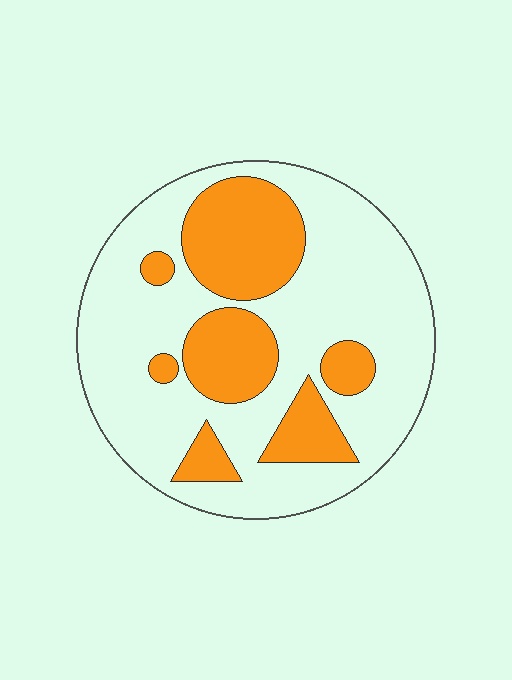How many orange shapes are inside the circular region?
7.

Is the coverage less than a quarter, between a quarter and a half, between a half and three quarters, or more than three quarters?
Between a quarter and a half.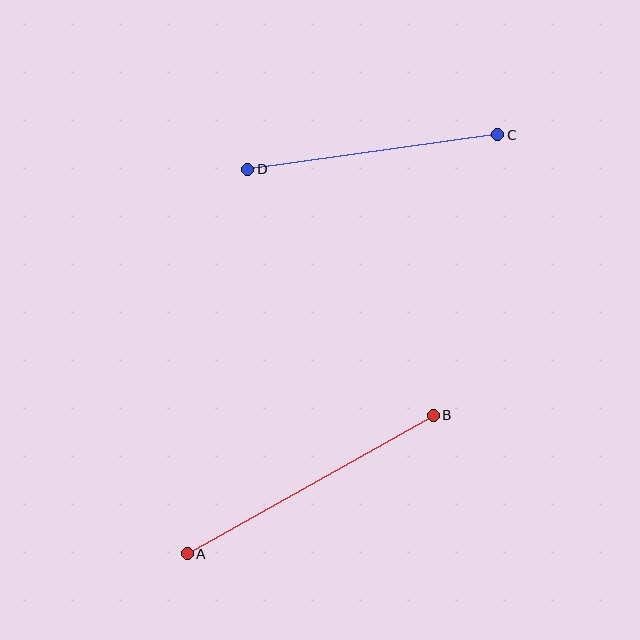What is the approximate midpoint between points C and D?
The midpoint is at approximately (373, 152) pixels.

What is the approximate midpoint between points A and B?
The midpoint is at approximately (310, 484) pixels.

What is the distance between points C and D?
The distance is approximately 253 pixels.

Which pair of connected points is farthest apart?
Points A and B are farthest apart.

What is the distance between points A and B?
The distance is approximately 283 pixels.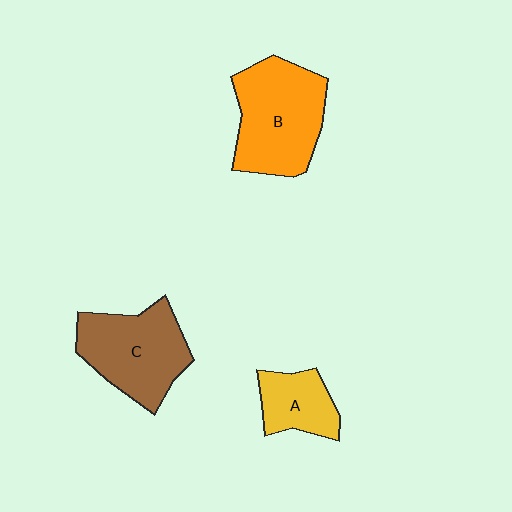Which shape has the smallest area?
Shape A (yellow).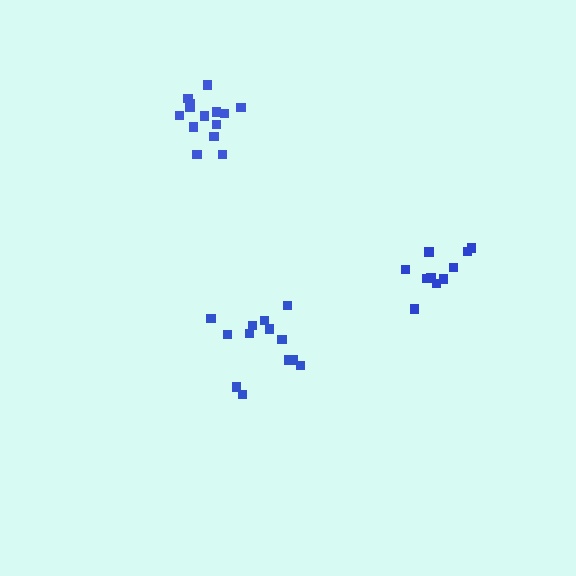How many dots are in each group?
Group 1: 10 dots, Group 2: 13 dots, Group 3: 14 dots (37 total).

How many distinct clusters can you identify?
There are 3 distinct clusters.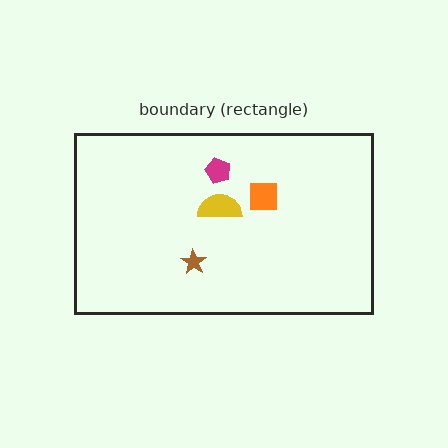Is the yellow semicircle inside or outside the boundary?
Inside.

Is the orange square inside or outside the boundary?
Inside.